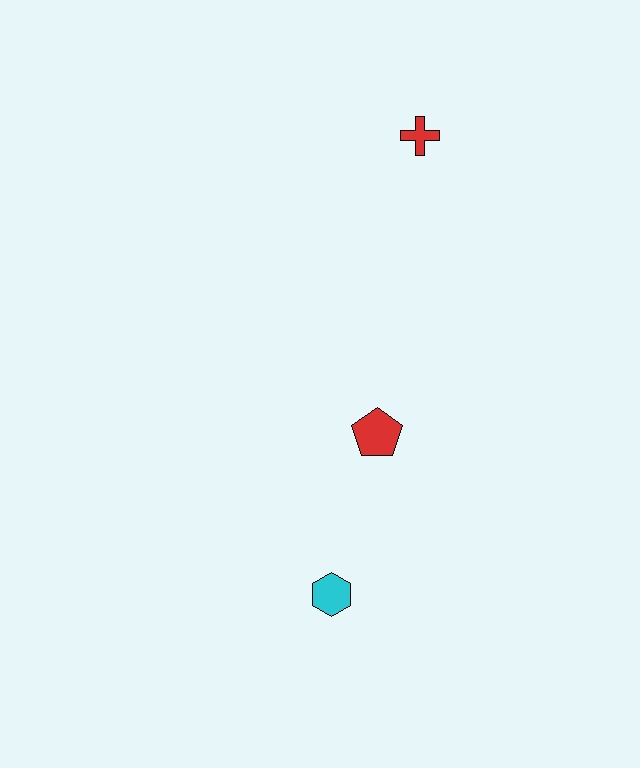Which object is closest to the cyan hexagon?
The red pentagon is closest to the cyan hexagon.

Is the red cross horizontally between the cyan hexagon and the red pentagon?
No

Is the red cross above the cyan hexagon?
Yes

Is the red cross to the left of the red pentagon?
No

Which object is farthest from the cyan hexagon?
The red cross is farthest from the cyan hexagon.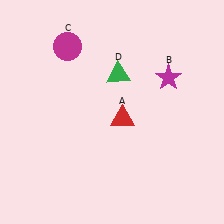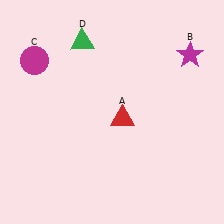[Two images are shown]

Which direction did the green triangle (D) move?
The green triangle (D) moved left.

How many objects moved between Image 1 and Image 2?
3 objects moved between the two images.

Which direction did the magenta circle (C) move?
The magenta circle (C) moved left.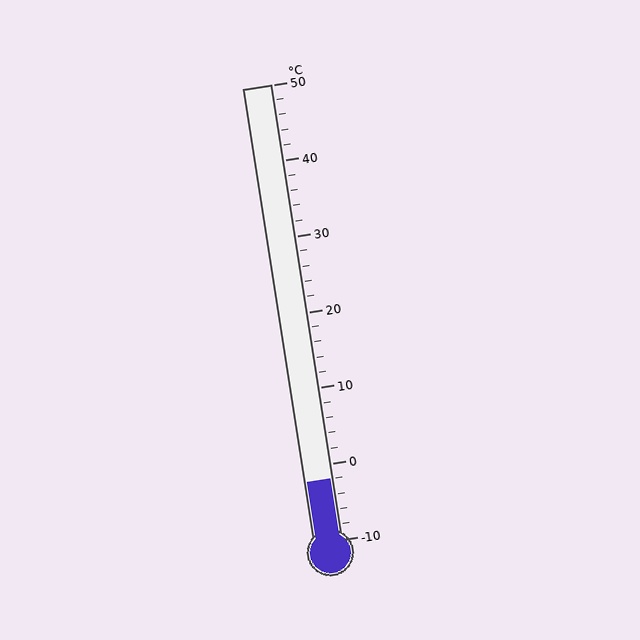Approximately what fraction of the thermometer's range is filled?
The thermometer is filled to approximately 15% of its range.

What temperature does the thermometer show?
The thermometer shows approximately -2°C.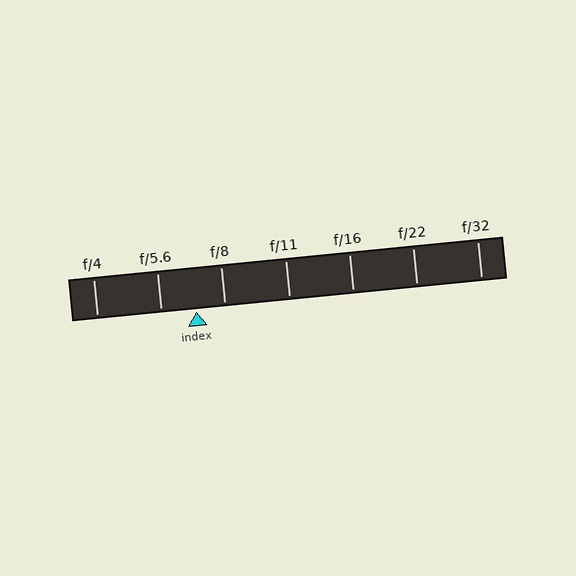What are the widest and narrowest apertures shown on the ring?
The widest aperture shown is f/4 and the narrowest is f/32.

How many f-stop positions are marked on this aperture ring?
There are 7 f-stop positions marked.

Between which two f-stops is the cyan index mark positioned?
The index mark is between f/5.6 and f/8.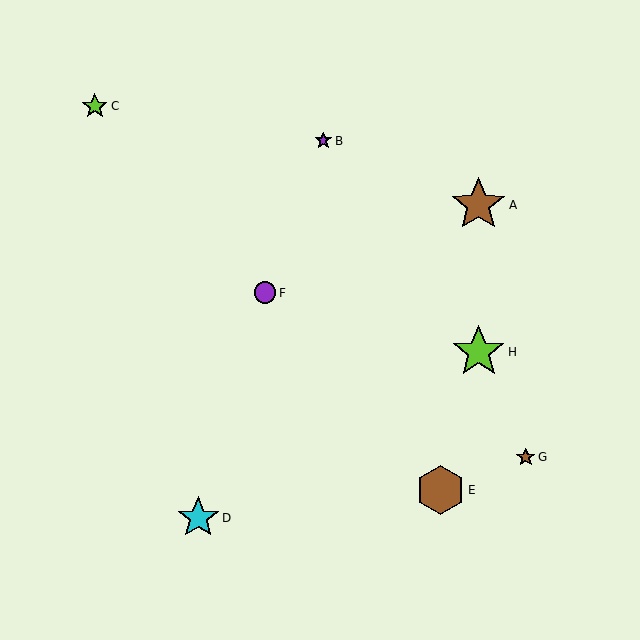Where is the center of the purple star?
The center of the purple star is at (323, 141).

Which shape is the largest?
The brown star (labeled A) is the largest.